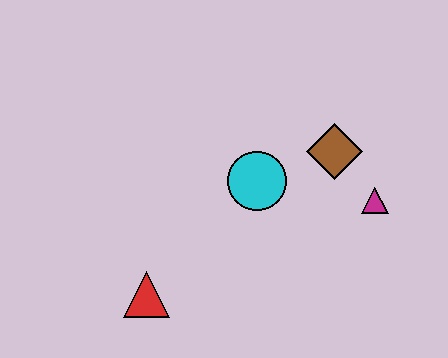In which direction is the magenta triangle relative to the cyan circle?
The magenta triangle is to the right of the cyan circle.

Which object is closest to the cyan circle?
The brown diamond is closest to the cyan circle.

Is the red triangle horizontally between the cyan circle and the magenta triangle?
No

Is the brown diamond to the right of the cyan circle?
Yes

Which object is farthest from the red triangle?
The magenta triangle is farthest from the red triangle.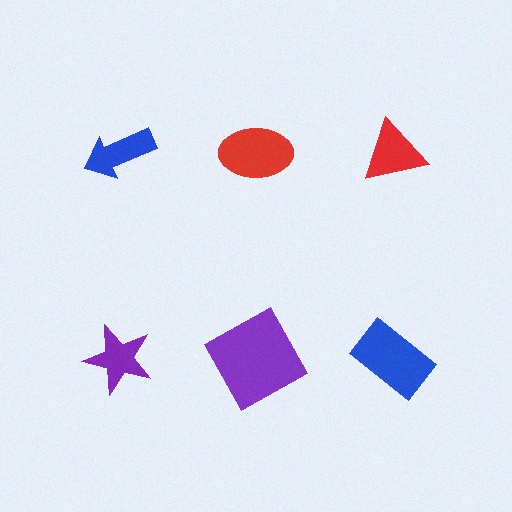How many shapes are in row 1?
3 shapes.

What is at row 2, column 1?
A purple star.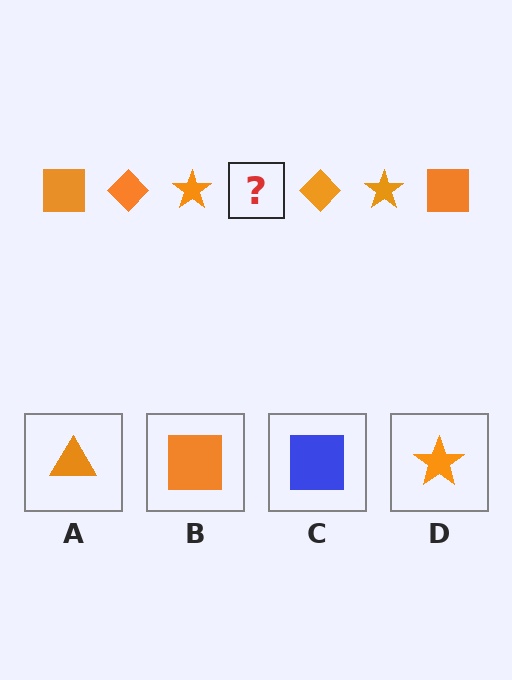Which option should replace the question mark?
Option B.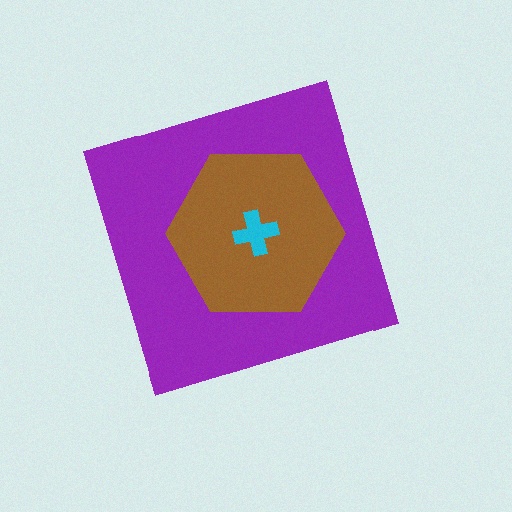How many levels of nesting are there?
3.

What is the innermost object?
The cyan cross.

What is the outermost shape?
The purple diamond.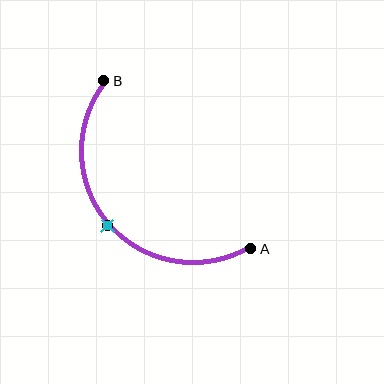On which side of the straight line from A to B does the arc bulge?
The arc bulges below and to the left of the straight line connecting A and B.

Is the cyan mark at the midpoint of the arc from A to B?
Yes. The cyan mark lies on the arc at equal arc-length from both A and B — it is the arc midpoint.